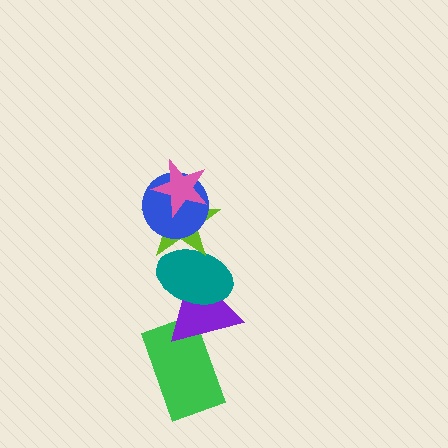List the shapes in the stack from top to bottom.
From top to bottom: the pink star, the blue circle, the lime star, the teal ellipse, the purple triangle, the green rectangle.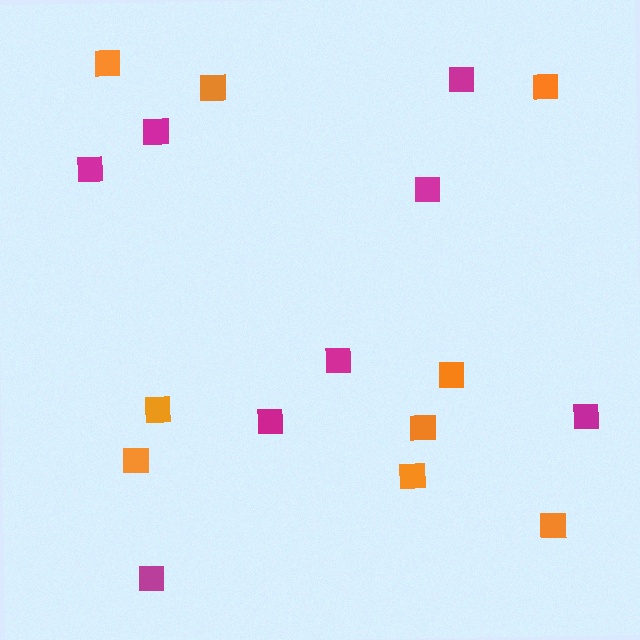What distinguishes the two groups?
There are 2 groups: one group of magenta squares (8) and one group of orange squares (9).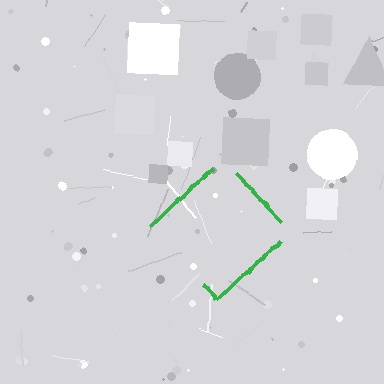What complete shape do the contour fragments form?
The contour fragments form a diamond.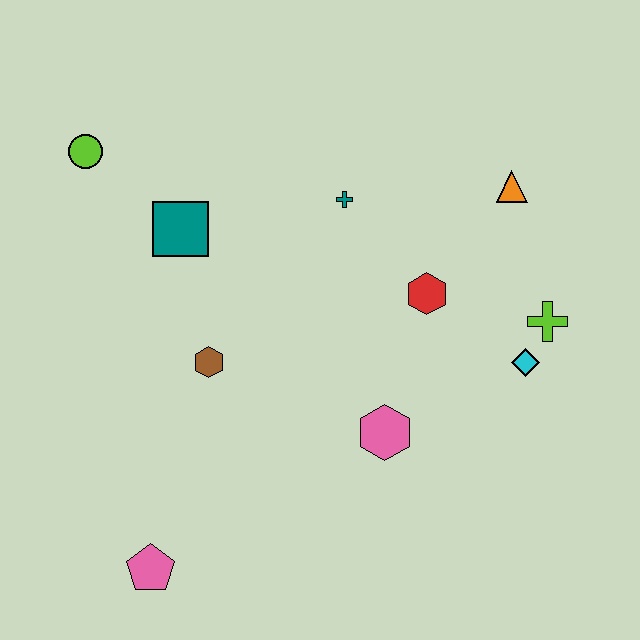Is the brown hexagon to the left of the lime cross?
Yes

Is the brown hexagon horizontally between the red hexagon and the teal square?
Yes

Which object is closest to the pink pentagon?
The brown hexagon is closest to the pink pentagon.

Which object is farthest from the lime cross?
The lime circle is farthest from the lime cross.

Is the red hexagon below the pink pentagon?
No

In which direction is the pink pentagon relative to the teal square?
The pink pentagon is below the teal square.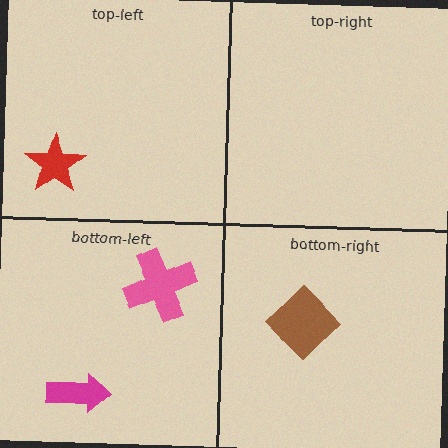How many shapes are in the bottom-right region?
1.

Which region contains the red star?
The top-left region.